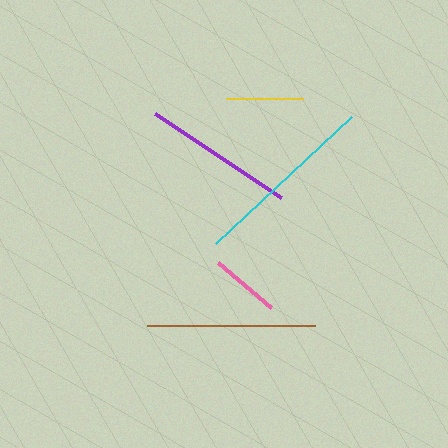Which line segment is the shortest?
The pink line is the shortest at approximately 70 pixels.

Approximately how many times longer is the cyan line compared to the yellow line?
The cyan line is approximately 2.4 times the length of the yellow line.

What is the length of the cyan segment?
The cyan segment is approximately 186 pixels long.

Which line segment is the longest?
The cyan line is the longest at approximately 186 pixels.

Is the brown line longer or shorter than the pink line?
The brown line is longer than the pink line.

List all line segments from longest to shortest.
From longest to shortest: cyan, brown, purple, yellow, pink.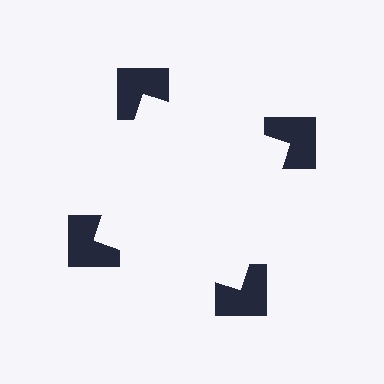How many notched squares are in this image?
There are 4 — one at each vertex of the illusory square.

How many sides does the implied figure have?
4 sides.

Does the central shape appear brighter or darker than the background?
It typically appears slightly brighter than the background, even though no actual brightness change is drawn.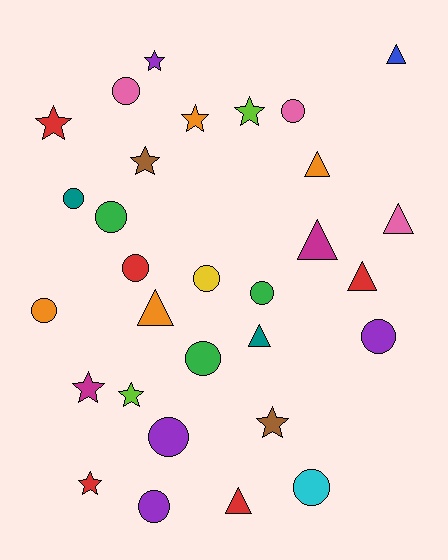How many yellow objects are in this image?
There is 1 yellow object.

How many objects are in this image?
There are 30 objects.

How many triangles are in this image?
There are 8 triangles.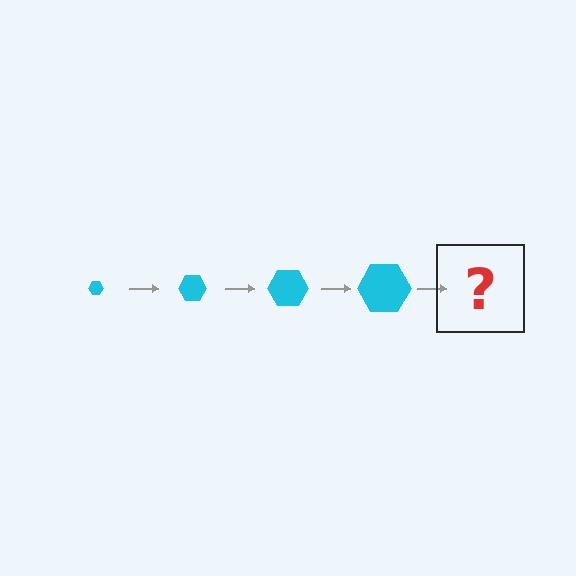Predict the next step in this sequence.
The next step is a cyan hexagon, larger than the previous one.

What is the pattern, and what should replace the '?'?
The pattern is that the hexagon gets progressively larger each step. The '?' should be a cyan hexagon, larger than the previous one.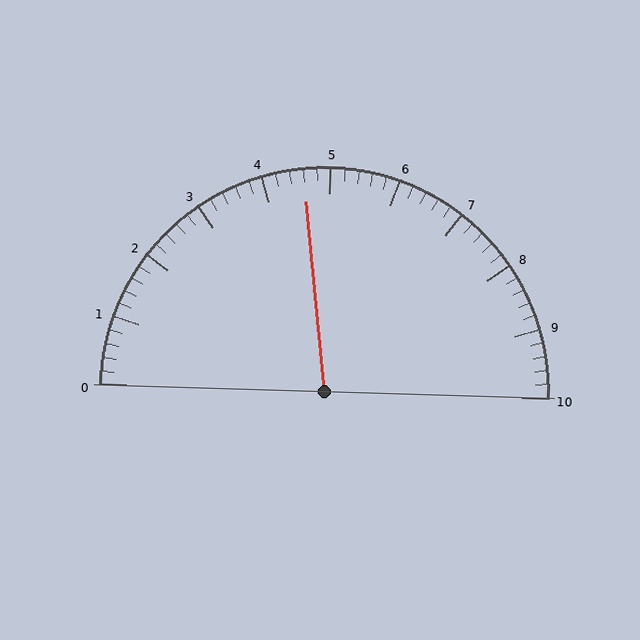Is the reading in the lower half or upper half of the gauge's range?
The reading is in the lower half of the range (0 to 10).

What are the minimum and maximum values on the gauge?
The gauge ranges from 0 to 10.